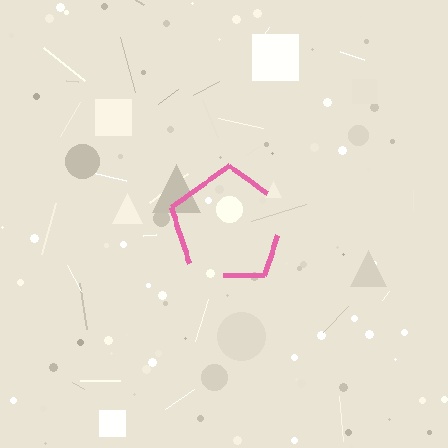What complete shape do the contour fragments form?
The contour fragments form a pentagon.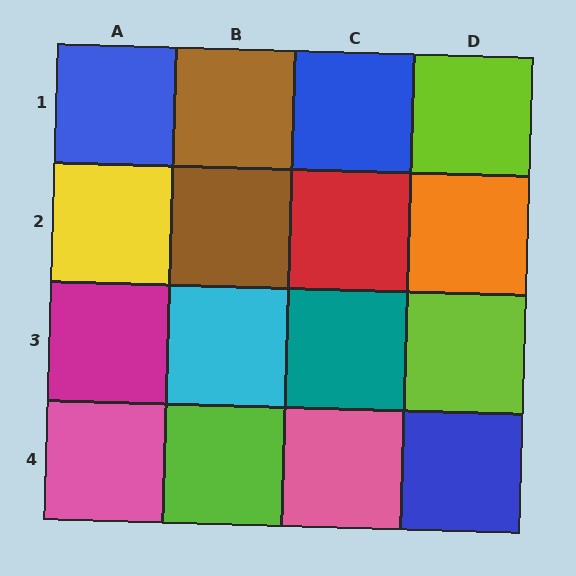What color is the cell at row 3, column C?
Teal.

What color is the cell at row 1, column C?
Blue.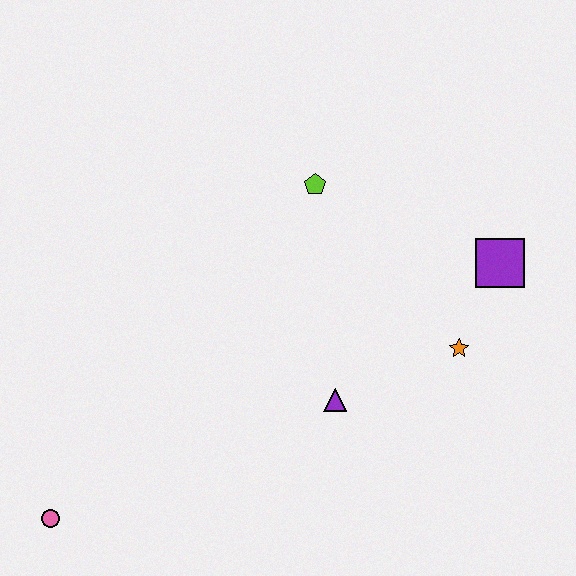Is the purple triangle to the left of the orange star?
Yes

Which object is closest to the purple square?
The orange star is closest to the purple square.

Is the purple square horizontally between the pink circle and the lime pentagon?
No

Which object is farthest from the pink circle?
The purple square is farthest from the pink circle.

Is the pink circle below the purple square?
Yes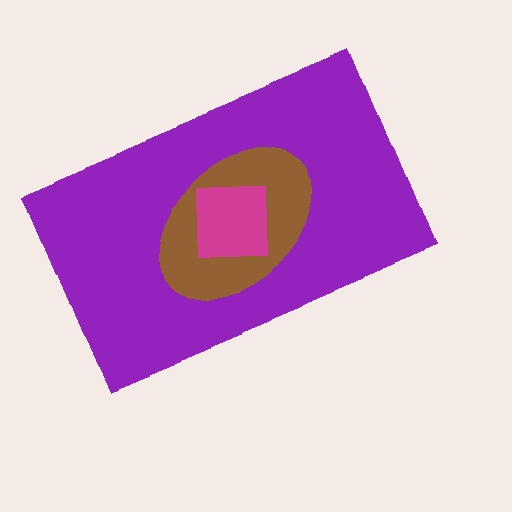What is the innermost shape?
The magenta square.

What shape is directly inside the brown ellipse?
The magenta square.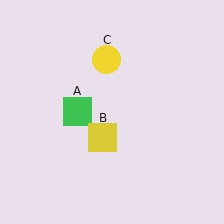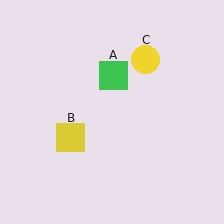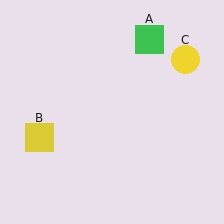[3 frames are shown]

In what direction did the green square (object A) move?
The green square (object A) moved up and to the right.